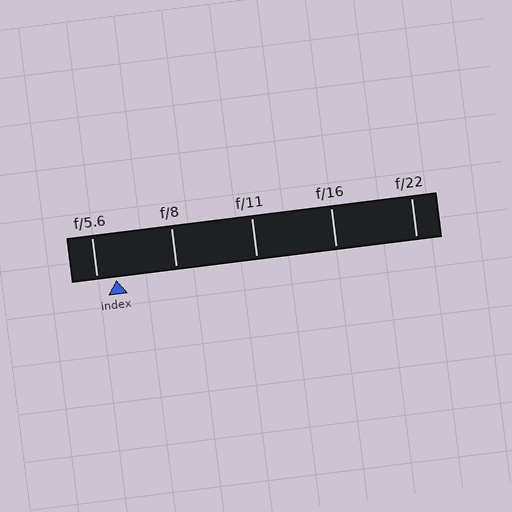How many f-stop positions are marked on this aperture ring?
There are 5 f-stop positions marked.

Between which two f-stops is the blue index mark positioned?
The index mark is between f/5.6 and f/8.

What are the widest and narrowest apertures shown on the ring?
The widest aperture shown is f/5.6 and the narrowest is f/22.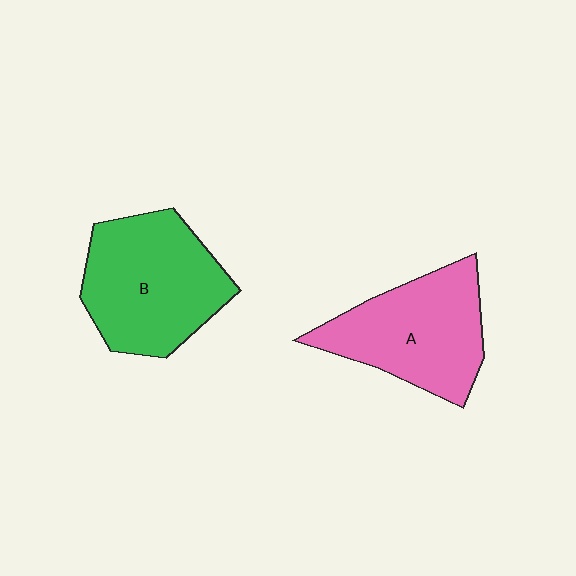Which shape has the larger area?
Shape B (green).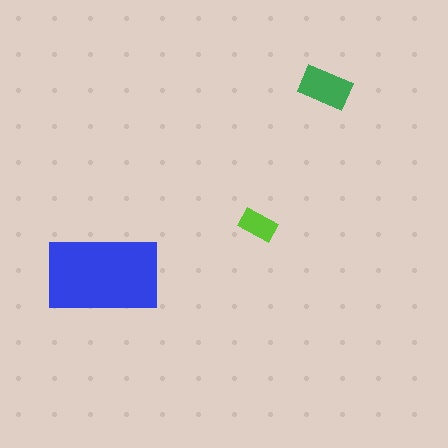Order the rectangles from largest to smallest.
the blue one, the green one, the lime one.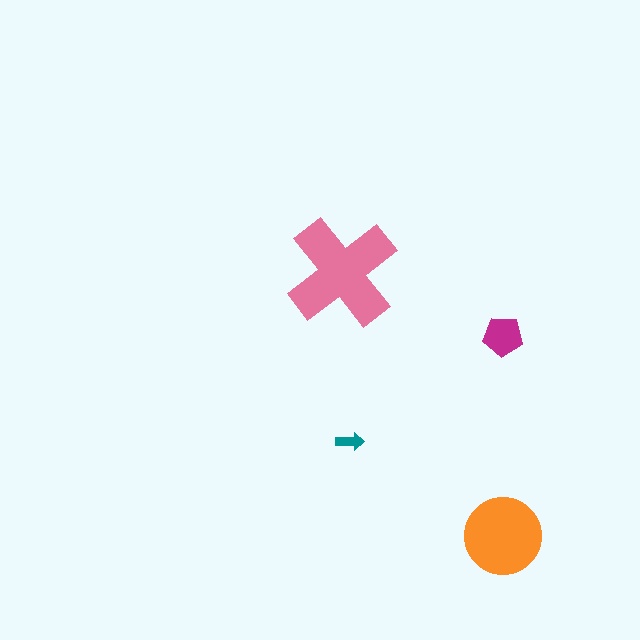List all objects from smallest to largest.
The teal arrow, the magenta pentagon, the orange circle, the pink cross.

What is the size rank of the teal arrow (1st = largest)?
4th.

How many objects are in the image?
There are 4 objects in the image.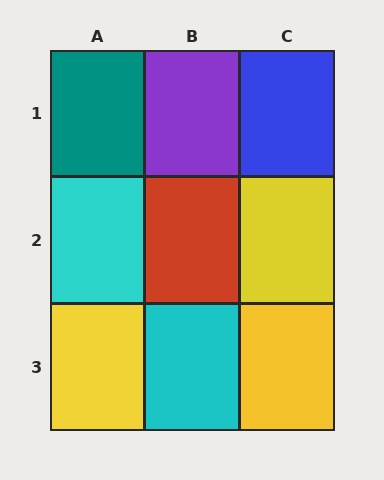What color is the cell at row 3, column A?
Yellow.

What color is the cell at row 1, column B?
Purple.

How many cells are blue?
1 cell is blue.